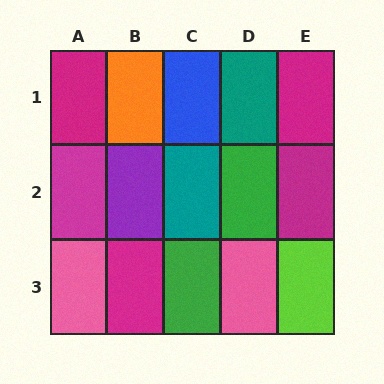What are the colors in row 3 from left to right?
Pink, magenta, green, pink, lime.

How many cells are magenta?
5 cells are magenta.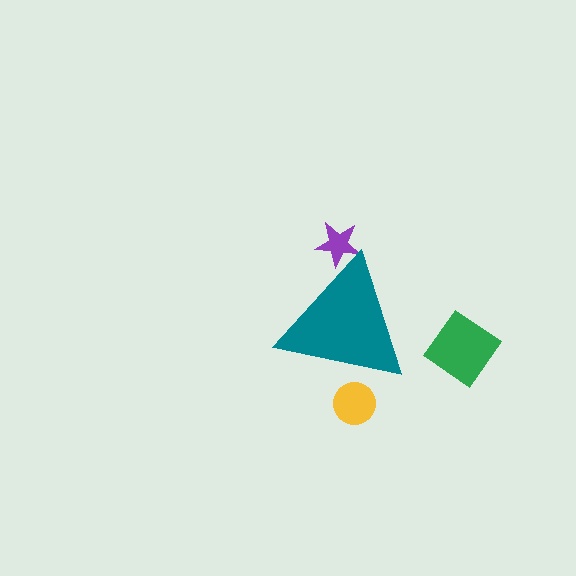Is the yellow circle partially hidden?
Yes, the yellow circle is partially hidden behind the teal triangle.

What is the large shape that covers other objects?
A teal triangle.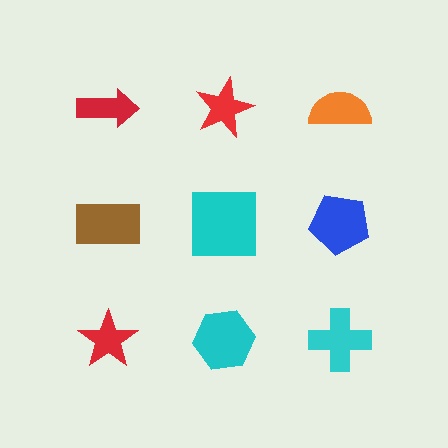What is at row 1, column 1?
A red arrow.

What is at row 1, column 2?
A red star.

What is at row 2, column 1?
A brown rectangle.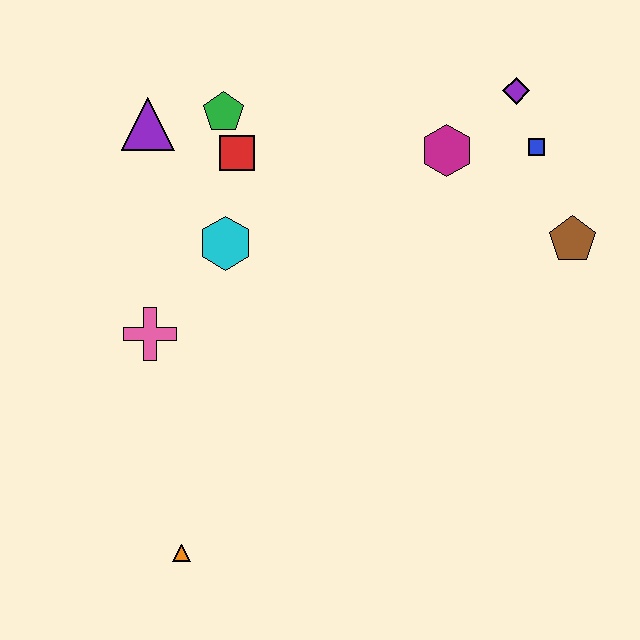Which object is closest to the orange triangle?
The pink cross is closest to the orange triangle.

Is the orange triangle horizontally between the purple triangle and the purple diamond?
Yes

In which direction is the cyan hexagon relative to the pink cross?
The cyan hexagon is above the pink cross.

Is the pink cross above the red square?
No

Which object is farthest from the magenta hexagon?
The orange triangle is farthest from the magenta hexagon.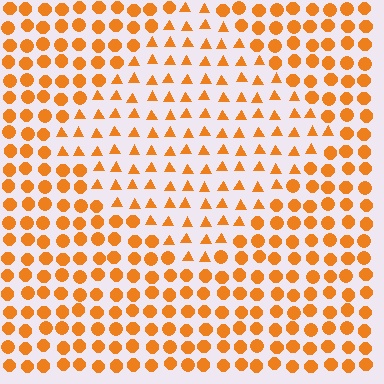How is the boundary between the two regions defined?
The boundary is defined by a change in element shape: triangles inside vs. circles outside. All elements share the same color and spacing.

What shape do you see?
I see a diamond.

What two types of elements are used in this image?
The image uses triangles inside the diamond region and circles outside it.